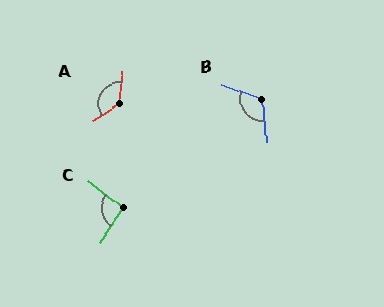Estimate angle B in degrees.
Approximately 116 degrees.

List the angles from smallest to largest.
C (95°), B (116°), A (130°).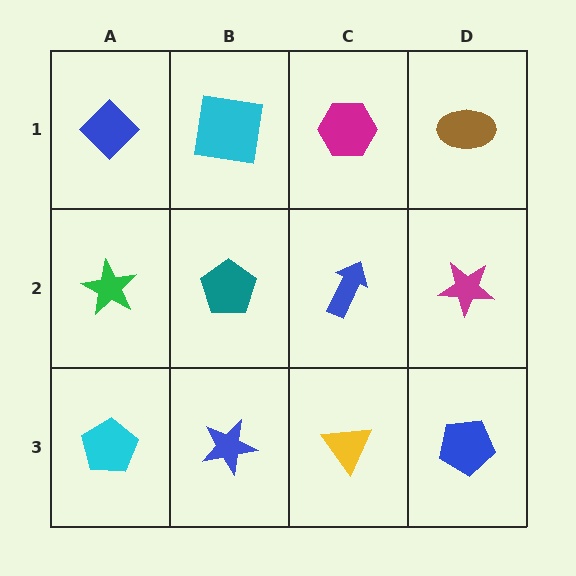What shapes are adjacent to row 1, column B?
A teal pentagon (row 2, column B), a blue diamond (row 1, column A), a magenta hexagon (row 1, column C).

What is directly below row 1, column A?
A green star.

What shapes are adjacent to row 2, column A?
A blue diamond (row 1, column A), a cyan pentagon (row 3, column A), a teal pentagon (row 2, column B).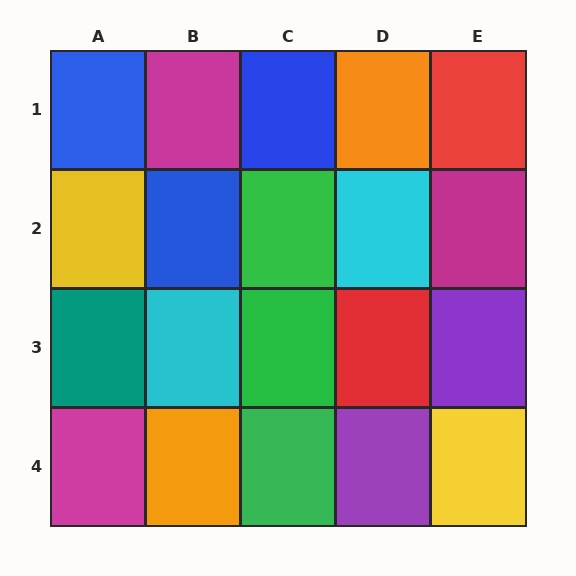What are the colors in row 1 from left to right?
Blue, magenta, blue, orange, red.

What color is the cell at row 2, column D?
Cyan.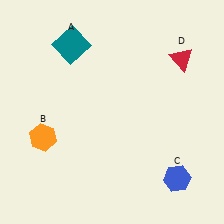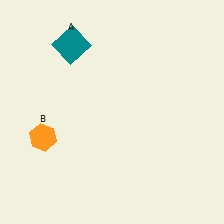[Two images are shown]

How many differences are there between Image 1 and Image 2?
There are 2 differences between the two images.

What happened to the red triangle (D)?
The red triangle (D) was removed in Image 2. It was in the top-right area of Image 1.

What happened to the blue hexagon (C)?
The blue hexagon (C) was removed in Image 2. It was in the bottom-right area of Image 1.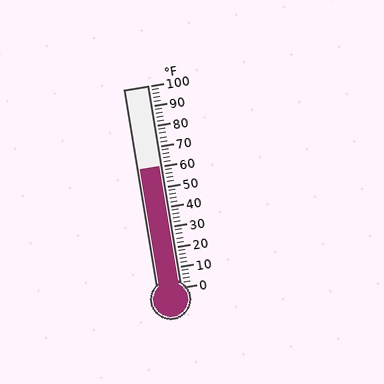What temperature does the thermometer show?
The thermometer shows approximately 60°F.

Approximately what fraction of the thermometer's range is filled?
The thermometer is filled to approximately 60% of its range.